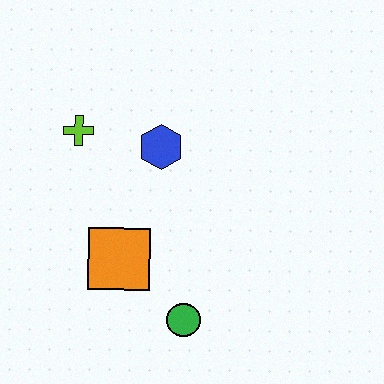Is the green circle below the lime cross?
Yes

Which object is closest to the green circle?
The orange square is closest to the green circle.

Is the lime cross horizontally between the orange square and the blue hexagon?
No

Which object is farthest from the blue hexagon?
The green circle is farthest from the blue hexagon.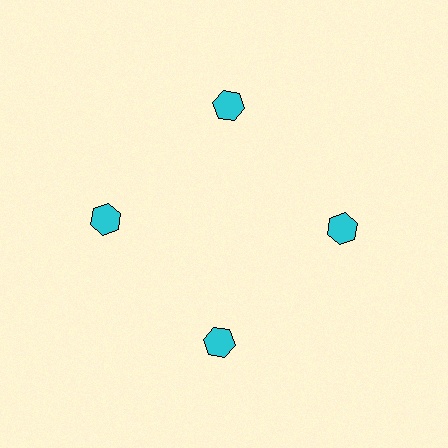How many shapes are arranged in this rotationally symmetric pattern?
There are 4 shapes, arranged in 4 groups of 1.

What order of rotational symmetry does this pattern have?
This pattern has 4-fold rotational symmetry.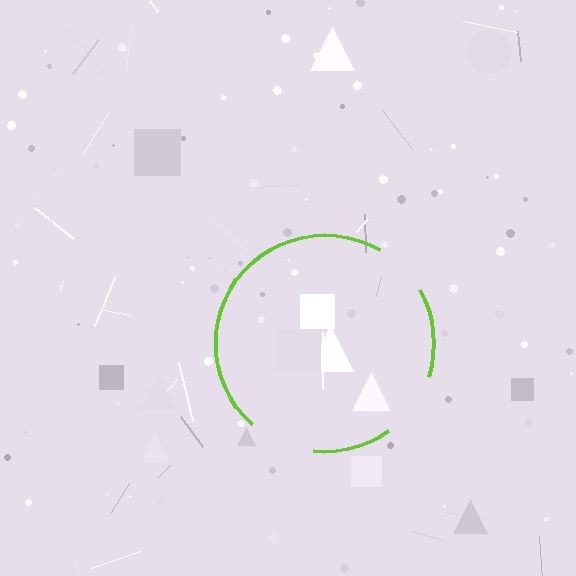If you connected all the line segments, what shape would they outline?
They would outline a circle.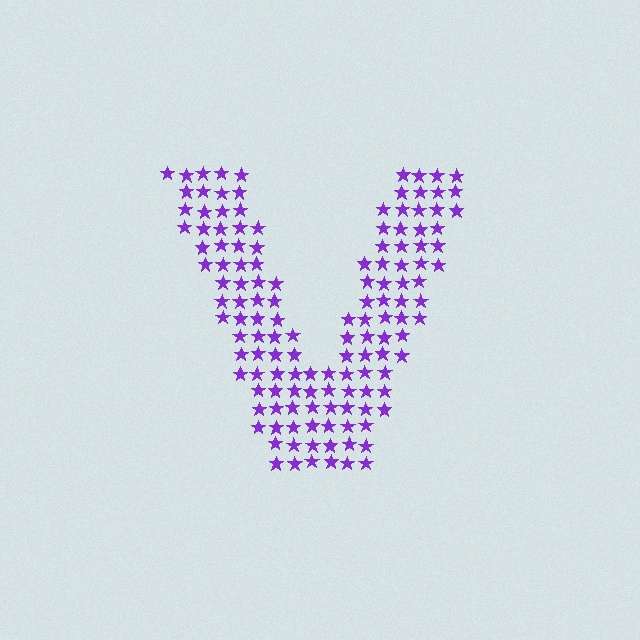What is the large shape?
The large shape is the letter V.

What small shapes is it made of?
It is made of small stars.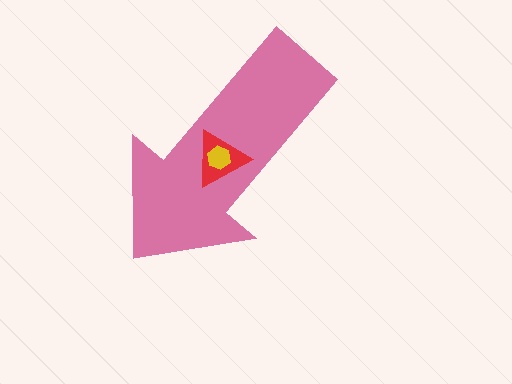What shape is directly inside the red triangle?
The yellow hexagon.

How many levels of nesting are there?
3.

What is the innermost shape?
The yellow hexagon.